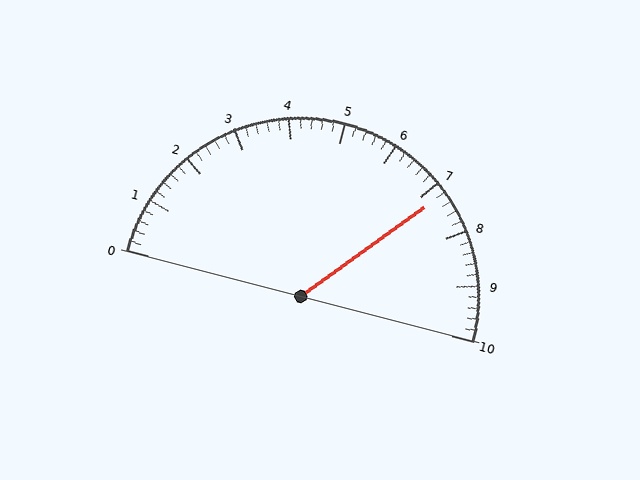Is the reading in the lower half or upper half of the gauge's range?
The reading is in the upper half of the range (0 to 10).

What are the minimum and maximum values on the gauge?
The gauge ranges from 0 to 10.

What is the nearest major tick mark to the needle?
The nearest major tick mark is 7.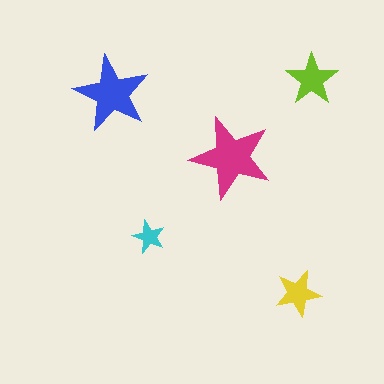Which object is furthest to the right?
The lime star is rightmost.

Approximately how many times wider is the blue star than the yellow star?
About 1.5 times wider.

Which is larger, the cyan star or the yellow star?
The yellow one.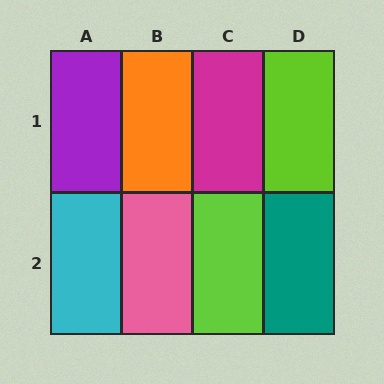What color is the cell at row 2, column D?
Teal.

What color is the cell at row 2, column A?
Cyan.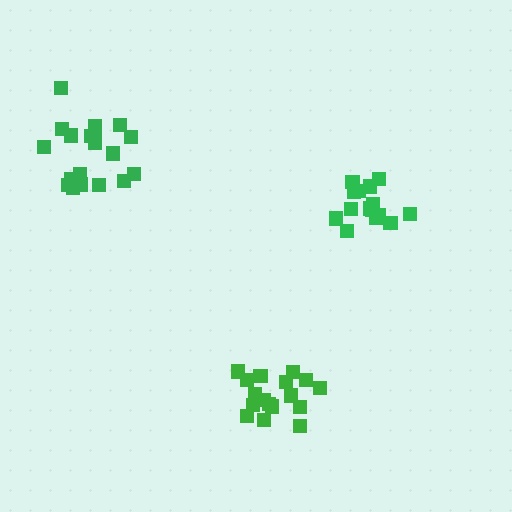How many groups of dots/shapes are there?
There are 3 groups.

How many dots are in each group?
Group 1: 15 dots, Group 2: 17 dots, Group 3: 19 dots (51 total).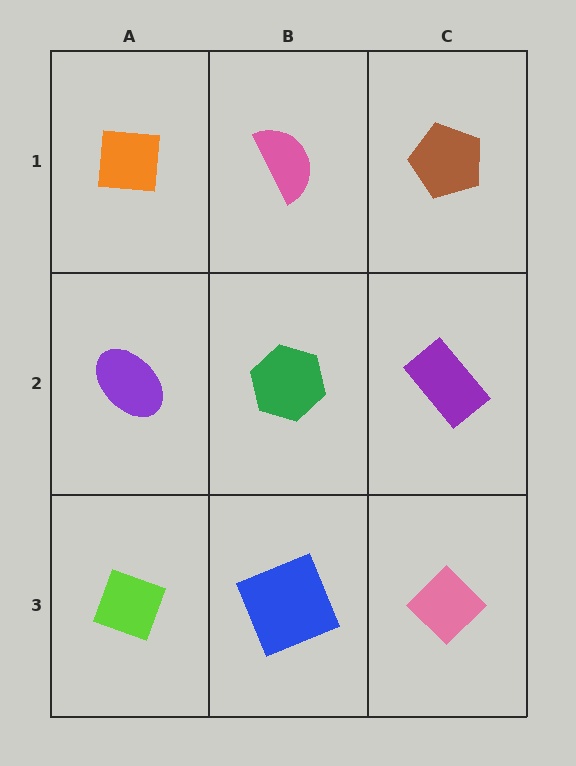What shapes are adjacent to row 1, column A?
A purple ellipse (row 2, column A), a pink semicircle (row 1, column B).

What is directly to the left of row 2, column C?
A green hexagon.